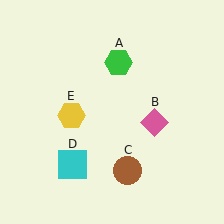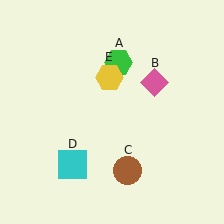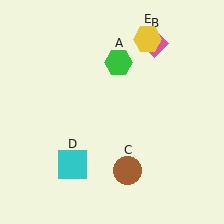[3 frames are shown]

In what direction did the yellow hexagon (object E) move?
The yellow hexagon (object E) moved up and to the right.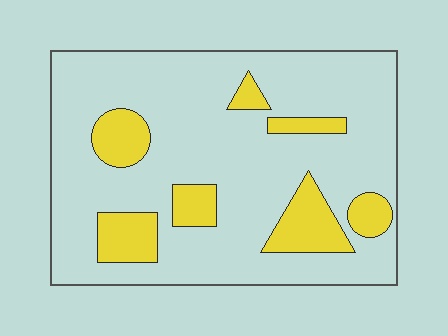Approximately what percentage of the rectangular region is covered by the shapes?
Approximately 20%.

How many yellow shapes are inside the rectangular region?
7.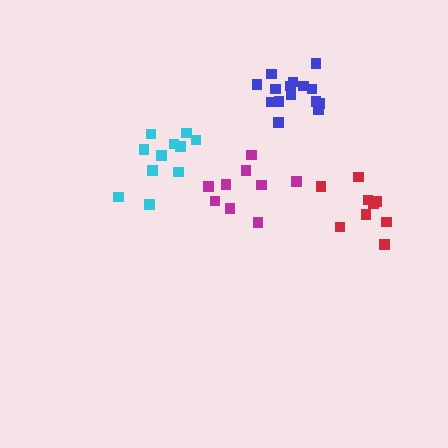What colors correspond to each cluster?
The clusters are colored: cyan, blue, red, magenta.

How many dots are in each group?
Group 1: 11 dots, Group 2: 15 dots, Group 3: 9 dots, Group 4: 9 dots (44 total).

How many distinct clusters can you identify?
There are 4 distinct clusters.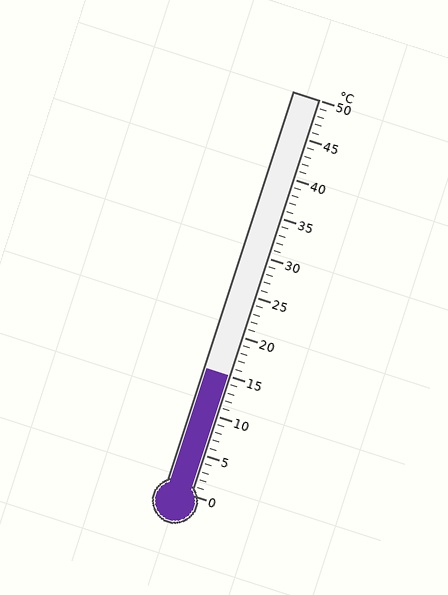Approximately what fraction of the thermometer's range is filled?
The thermometer is filled to approximately 30% of its range.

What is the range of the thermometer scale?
The thermometer scale ranges from 0°C to 50°C.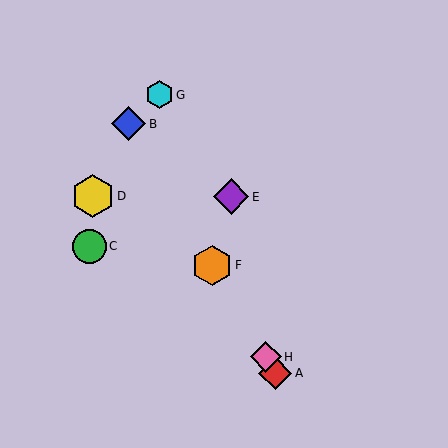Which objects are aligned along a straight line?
Objects A, B, F, H are aligned along a straight line.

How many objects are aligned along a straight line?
4 objects (A, B, F, H) are aligned along a straight line.